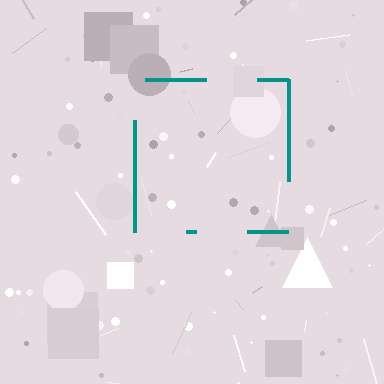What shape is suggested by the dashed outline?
The dashed outline suggests a square.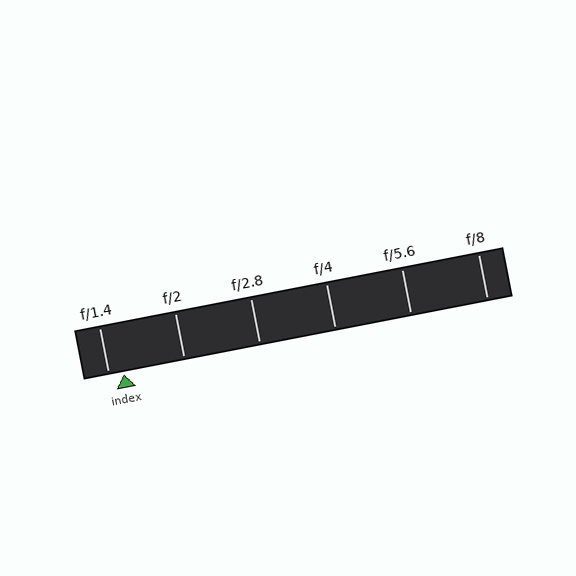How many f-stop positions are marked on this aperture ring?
There are 6 f-stop positions marked.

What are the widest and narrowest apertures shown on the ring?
The widest aperture shown is f/1.4 and the narrowest is f/8.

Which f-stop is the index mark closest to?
The index mark is closest to f/1.4.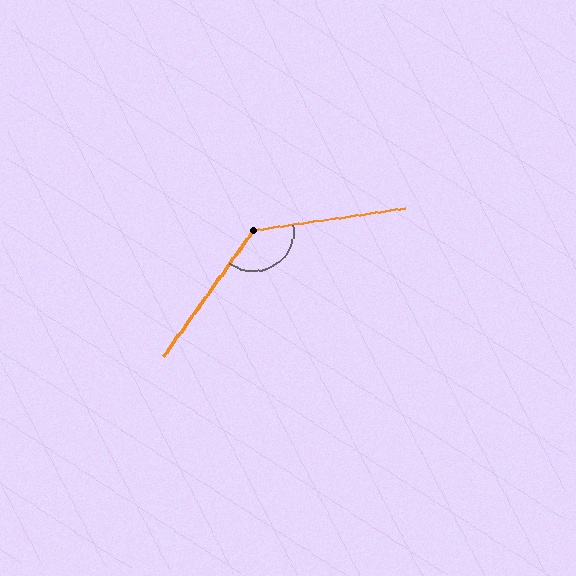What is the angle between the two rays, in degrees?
Approximately 134 degrees.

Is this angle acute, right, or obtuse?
It is obtuse.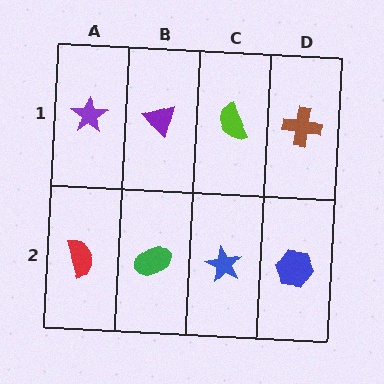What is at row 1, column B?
A purple triangle.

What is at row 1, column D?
A brown cross.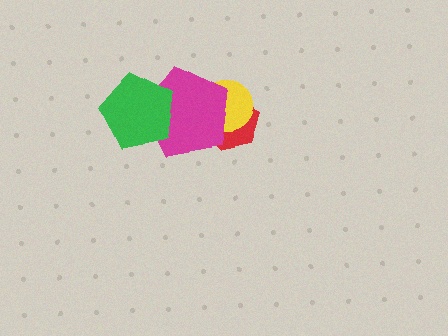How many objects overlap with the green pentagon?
1 object overlaps with the green pentagon.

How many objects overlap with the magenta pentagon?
3 objects overlap with the magenta pentagon.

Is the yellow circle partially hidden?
Yes, it is partially covered by another shape.